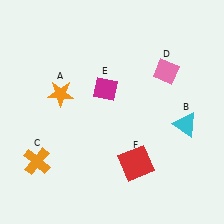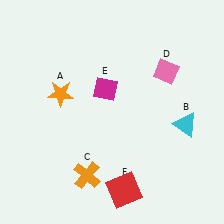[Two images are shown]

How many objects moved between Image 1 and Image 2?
2 objects moved between the two images.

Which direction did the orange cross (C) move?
The orange cross (C) moved right.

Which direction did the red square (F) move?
The red square (F) moved down.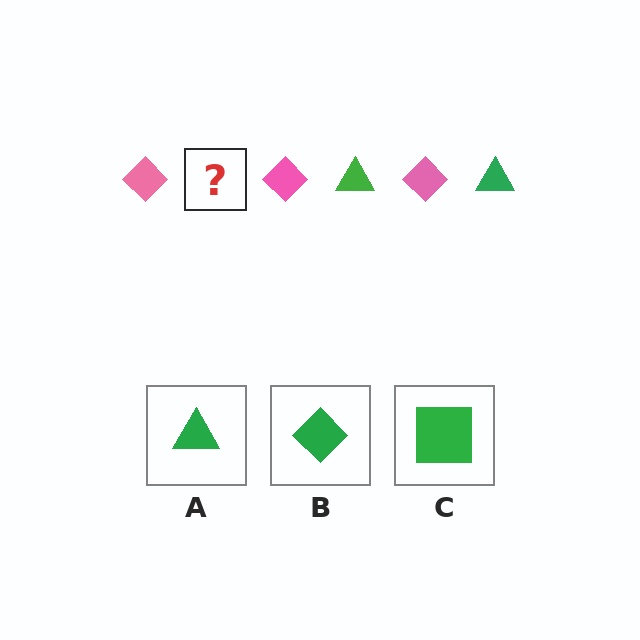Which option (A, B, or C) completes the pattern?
A.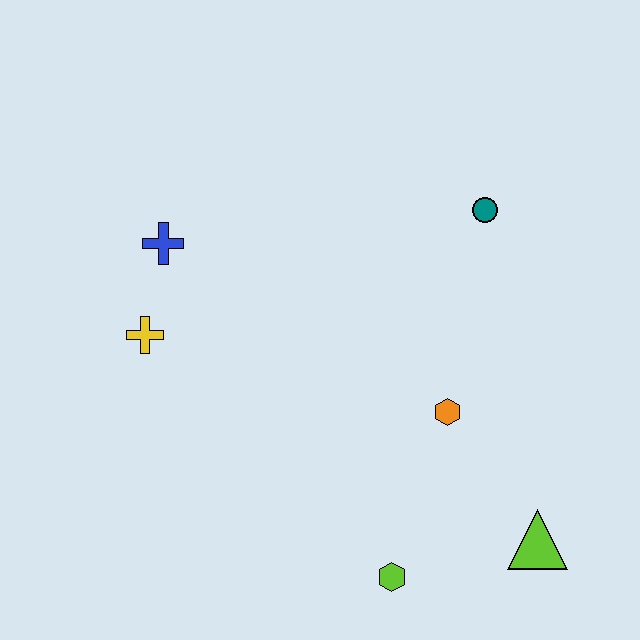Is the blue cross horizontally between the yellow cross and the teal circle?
Yes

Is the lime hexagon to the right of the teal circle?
No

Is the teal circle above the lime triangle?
Yes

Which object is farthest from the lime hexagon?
The blue cross is farthest from the lime hexagon.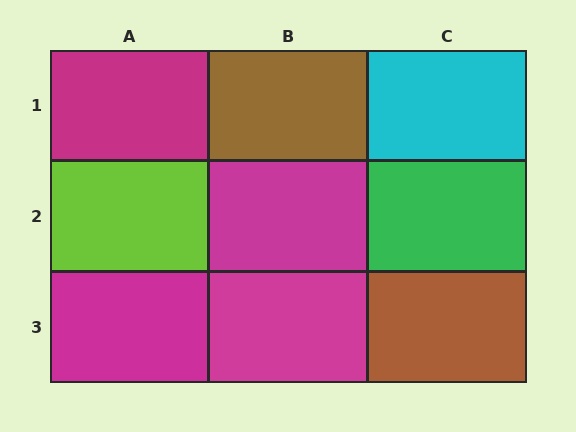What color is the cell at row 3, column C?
Brown.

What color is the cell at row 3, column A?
Magenta.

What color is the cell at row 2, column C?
Green.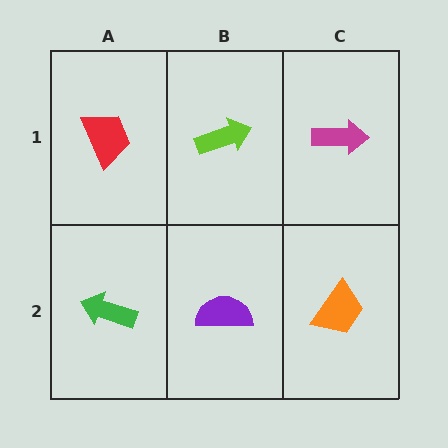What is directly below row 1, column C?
An orange trapezoid.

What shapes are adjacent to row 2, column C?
A magenta arrow (row 1, column C), a purple semicircle (row 2, column B).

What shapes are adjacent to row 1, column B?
A purple semicircle (row 2, column B), a red trapezoid (row 1, column A), a magenta arrow (row 1, column C).